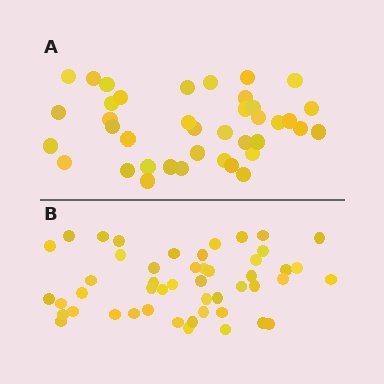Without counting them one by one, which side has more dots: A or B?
Region B (the bottom region) has more dots.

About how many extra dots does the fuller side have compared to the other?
Region B has roughly 10 or so more dots than region A.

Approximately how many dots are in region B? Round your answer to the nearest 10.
About 50 dots. (The exact count is 49, which rounds to 50.)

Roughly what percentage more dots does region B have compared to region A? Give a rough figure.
About 25% more.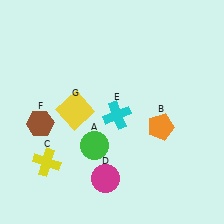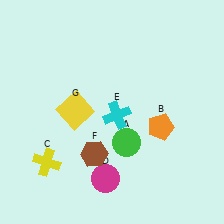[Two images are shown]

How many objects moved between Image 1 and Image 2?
2 objects moved between the two images.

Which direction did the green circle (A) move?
The green circle (A) moved right.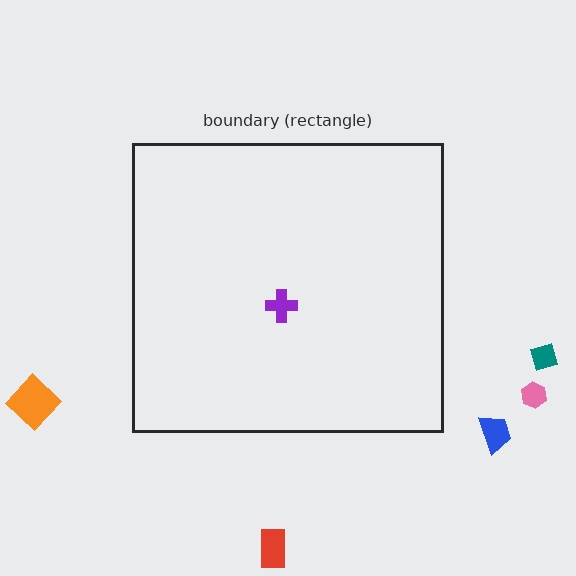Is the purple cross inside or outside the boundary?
Inside.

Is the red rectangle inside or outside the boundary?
Outside.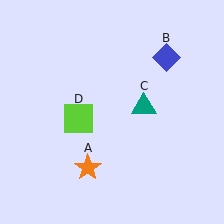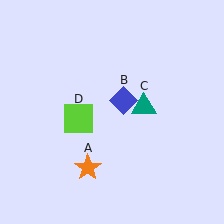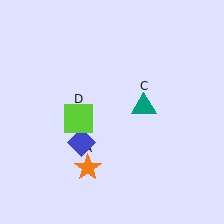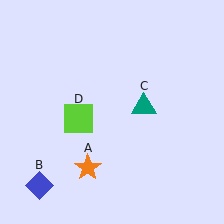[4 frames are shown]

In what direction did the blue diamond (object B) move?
The blue diamond (object B) moved down and to the left.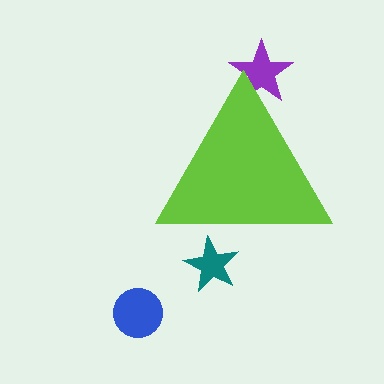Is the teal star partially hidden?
Yes, the teal star is partially hidden behind the lime triangle.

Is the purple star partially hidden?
Yes, the purple star is partially hidden behind the lime triangle.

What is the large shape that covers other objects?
A lime triangle.